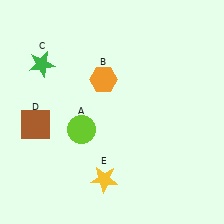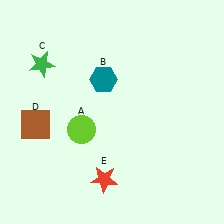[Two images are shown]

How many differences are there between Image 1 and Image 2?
There are 2 differences between the two images.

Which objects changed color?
B changed from orange to teal. E changed from yellow to red.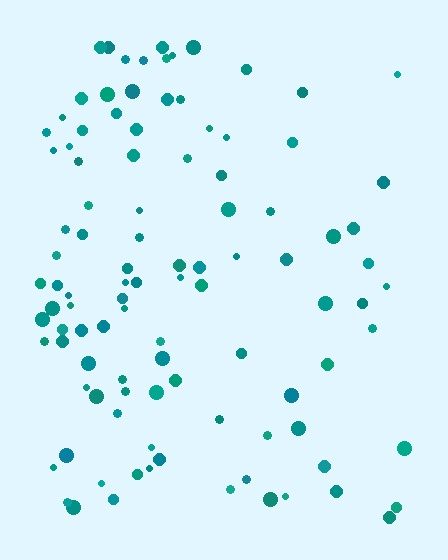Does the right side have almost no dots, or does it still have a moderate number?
Still a moderate number, just noticeably fewer than the left.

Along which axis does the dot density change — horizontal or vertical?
Horizontal.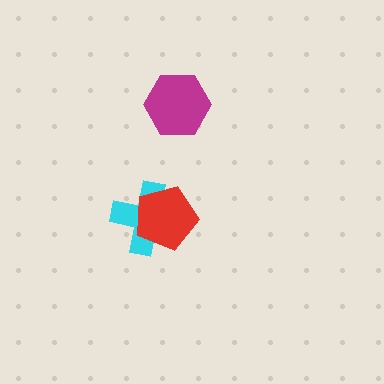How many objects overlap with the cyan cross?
1 object overlaps with the cyan cross.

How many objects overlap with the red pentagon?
1 object overlaps with the red pentagon.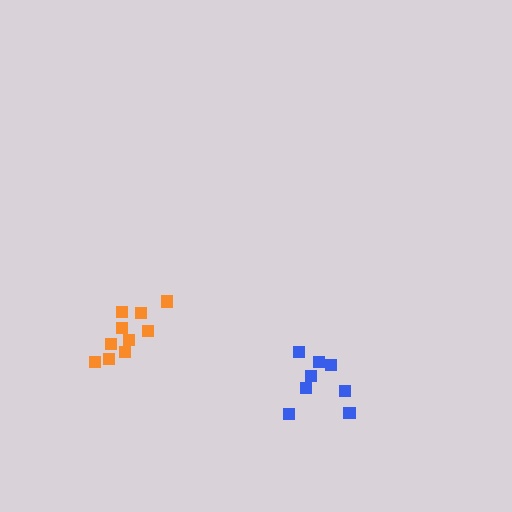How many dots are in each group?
Group 1: 10 dots, Group 2: 8 dots (18 total).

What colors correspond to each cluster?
The clusters are colored: orange, blue.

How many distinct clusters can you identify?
There are 2 distinct clusters.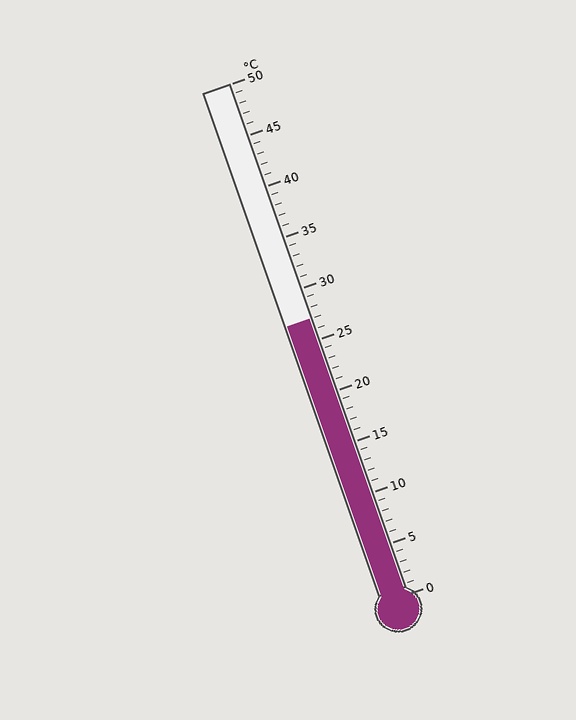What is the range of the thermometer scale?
The thermometer scale ranges from 0°C to 50°C.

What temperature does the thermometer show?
The thermometer shows approximately 27°C.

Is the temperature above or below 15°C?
The temperature is above 15°C.